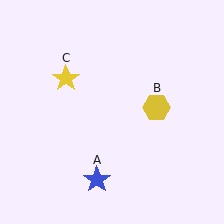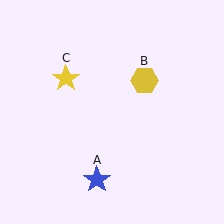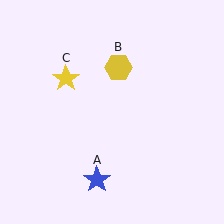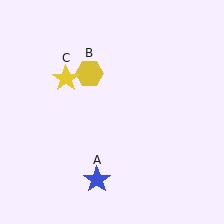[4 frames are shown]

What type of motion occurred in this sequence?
The yellow hexagon (object B) rotated counterclockwise around the center of the scene.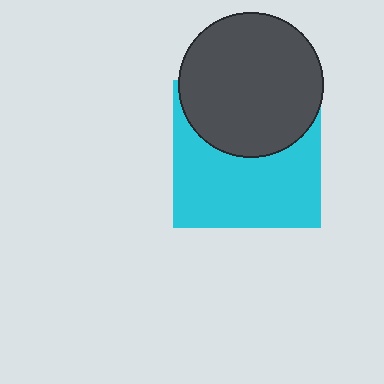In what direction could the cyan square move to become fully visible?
The cyan square could move down. That would shift it out from behind the dark gray circle entirely.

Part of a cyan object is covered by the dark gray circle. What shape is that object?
It is a square.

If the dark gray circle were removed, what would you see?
You would see the complete cyan square.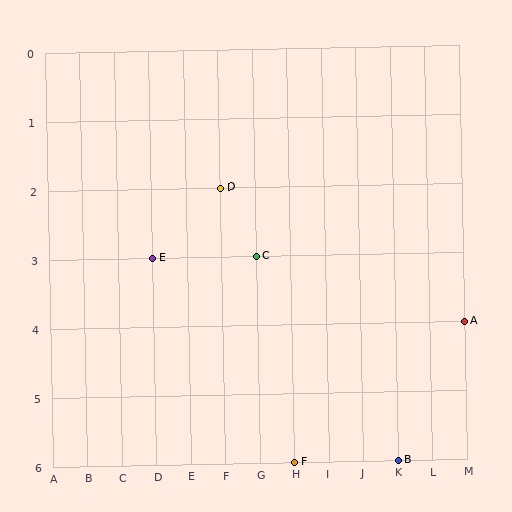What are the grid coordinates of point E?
Point E is at grid coordinates (D, 3).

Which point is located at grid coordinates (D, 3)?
Point E is at (D, 3).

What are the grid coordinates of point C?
Point C is at grid coordinates (G, 3).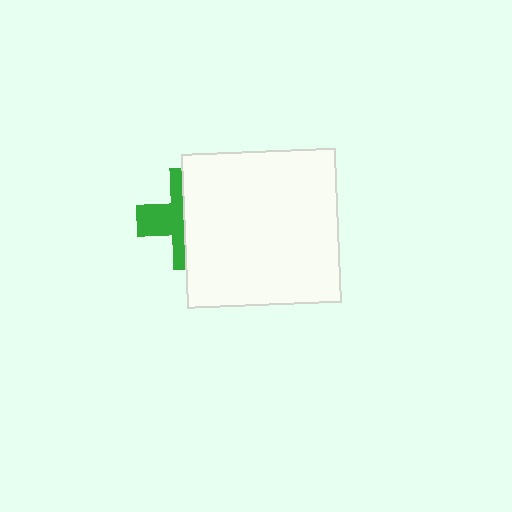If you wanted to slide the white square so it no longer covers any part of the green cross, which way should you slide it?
Slide it right — that is the most direct way to separate the two shapes.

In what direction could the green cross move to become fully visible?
The green cross could move left. That would shift it out from behind the white square entirely.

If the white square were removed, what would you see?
You would see the complete green cross.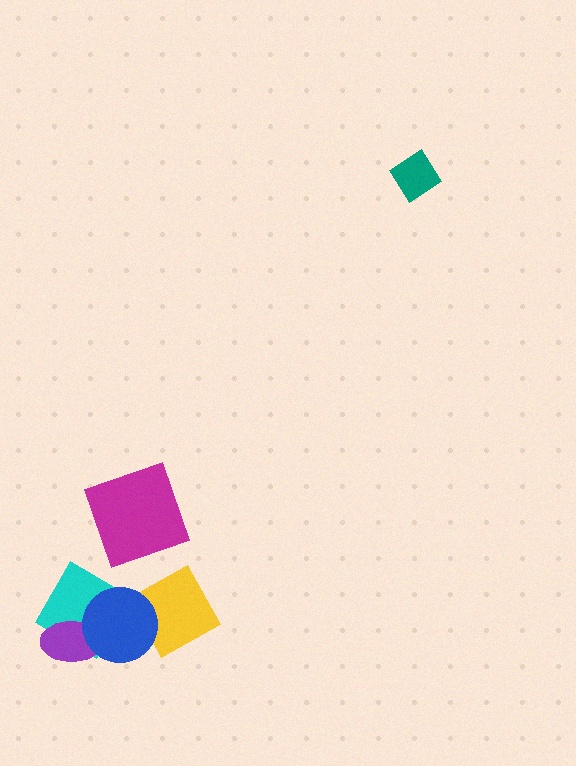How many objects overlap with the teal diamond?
0 objects overlap with the teal diamond.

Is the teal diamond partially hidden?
No, no other shape covers it.